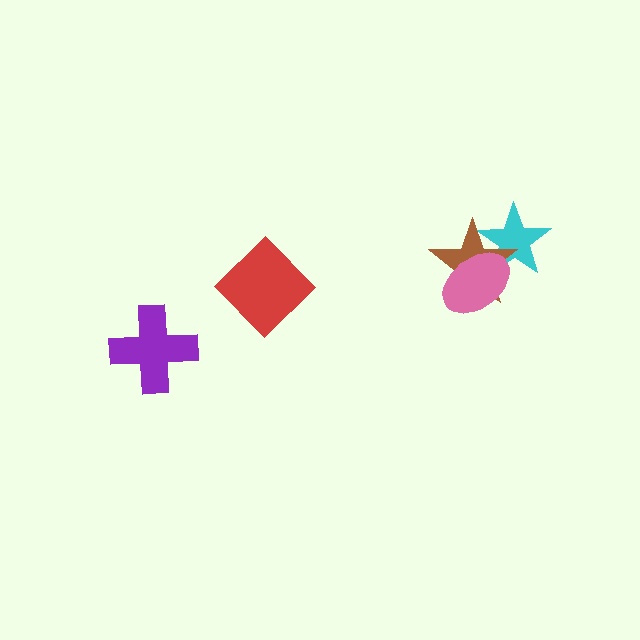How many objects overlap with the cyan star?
2 objects overlap with the cyan star.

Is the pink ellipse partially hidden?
No, no other shape covers it.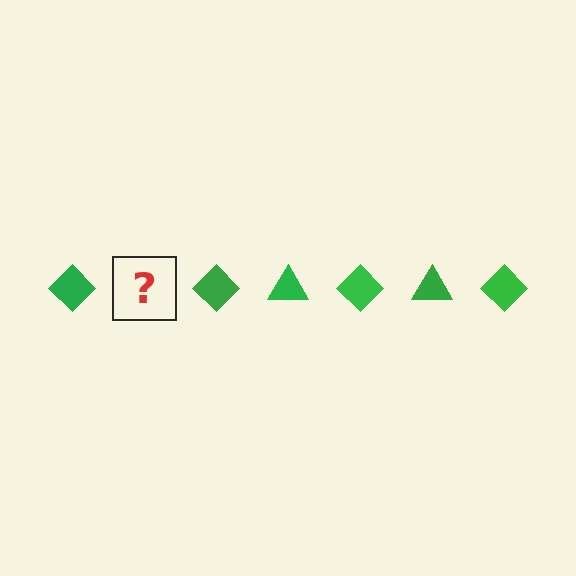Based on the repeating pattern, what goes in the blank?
The blank should be a green triangle.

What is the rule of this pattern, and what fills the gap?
The rule is that the pattern cycles through diamond, triangle shapes in green. The gap should be filled with a green triangle.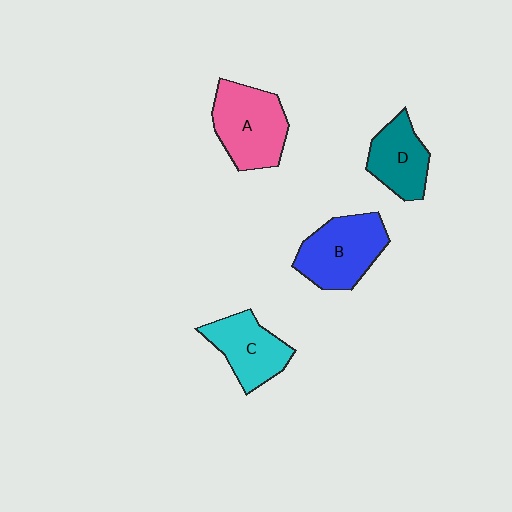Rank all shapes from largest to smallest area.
From largest to smallest: A (pink), B (blue), C (cyan), D (teal).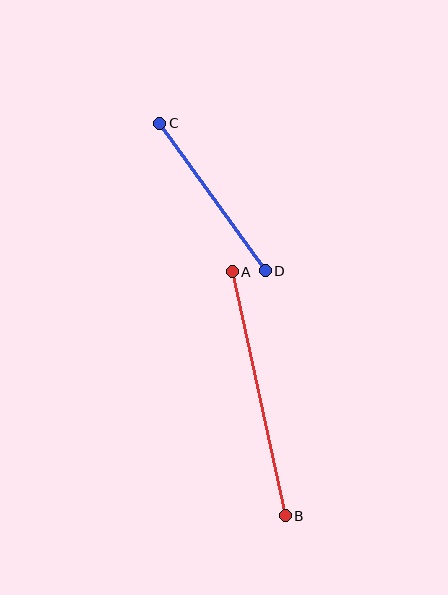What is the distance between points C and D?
The distance is approximately 182 pixels.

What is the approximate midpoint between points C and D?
The midpoint is at approximately (213, 197) pixels.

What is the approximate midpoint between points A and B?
The midpoint is at approximately (259, 394) pixels.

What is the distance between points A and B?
The distance is approximately 250 pixels.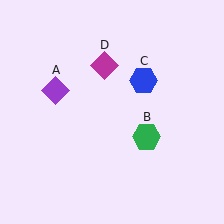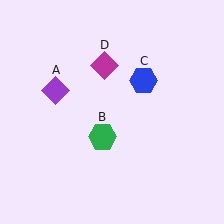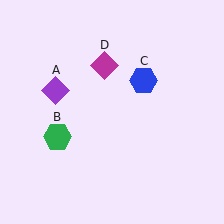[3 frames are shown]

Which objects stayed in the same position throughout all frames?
Purple diamond (object A) and blue hexagon (object C) and magenta diamond (object D) remained stationary.